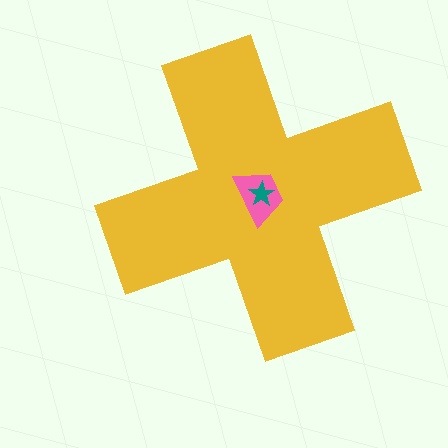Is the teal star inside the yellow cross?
Yes.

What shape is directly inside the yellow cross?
The pink trapezoid.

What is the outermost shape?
The yellow cross.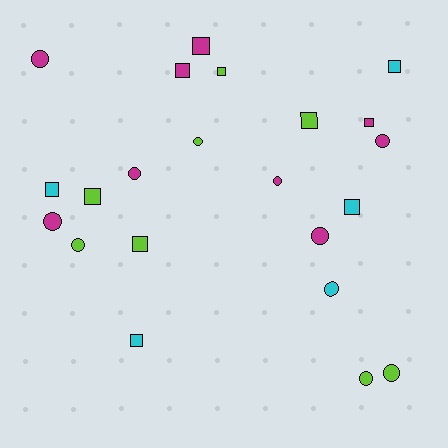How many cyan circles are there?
There is 1 cyan circle.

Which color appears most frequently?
Magenta, with 9 objects.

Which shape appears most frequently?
Circle, with 11 objects.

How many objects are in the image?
There are 22 objects.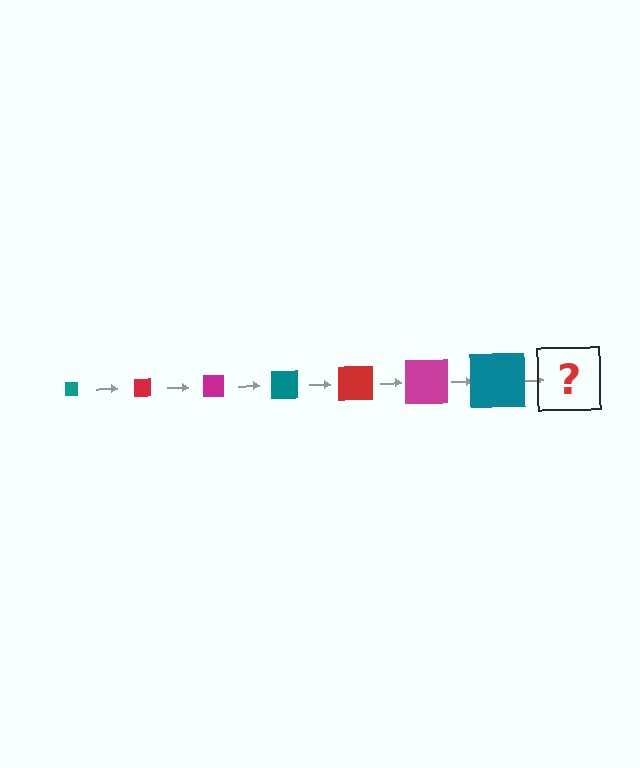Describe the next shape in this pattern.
It should be a red square, larger than the previous one.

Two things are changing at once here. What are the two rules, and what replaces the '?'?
The two rules are that the square grows larger each step and the color cycles through teal, red, and magenta. The '?' should be a red square, larger than the previous one.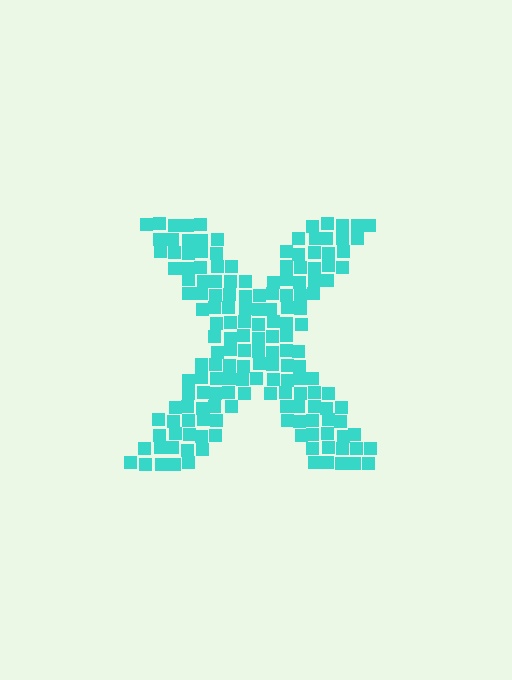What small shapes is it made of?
It is made of small squares.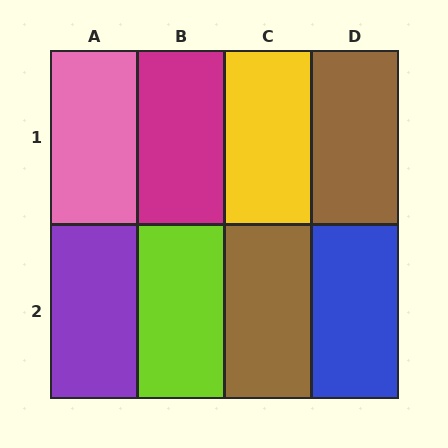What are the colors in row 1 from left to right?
Pink, magenta, yellow, brown.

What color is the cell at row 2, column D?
Blue.